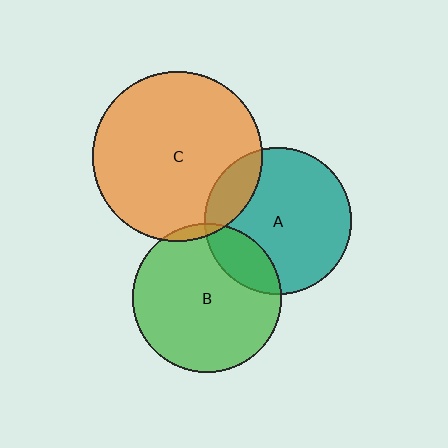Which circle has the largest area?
Circle C (orange).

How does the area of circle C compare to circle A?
Approximately 1.3 times.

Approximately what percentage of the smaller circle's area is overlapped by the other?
Approximately 15%.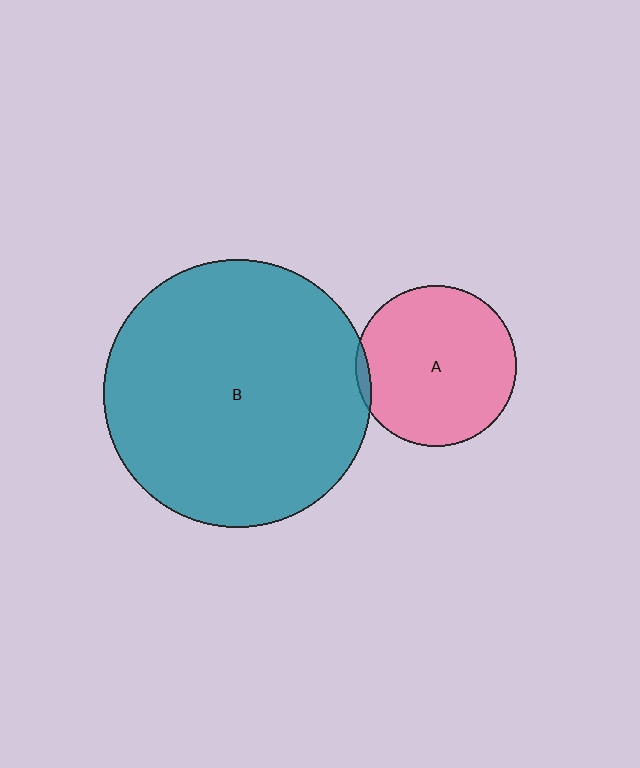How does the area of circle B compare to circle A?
Approximately 2.8 times.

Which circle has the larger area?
Circle B (teal).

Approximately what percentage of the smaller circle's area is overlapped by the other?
Approximately 5%.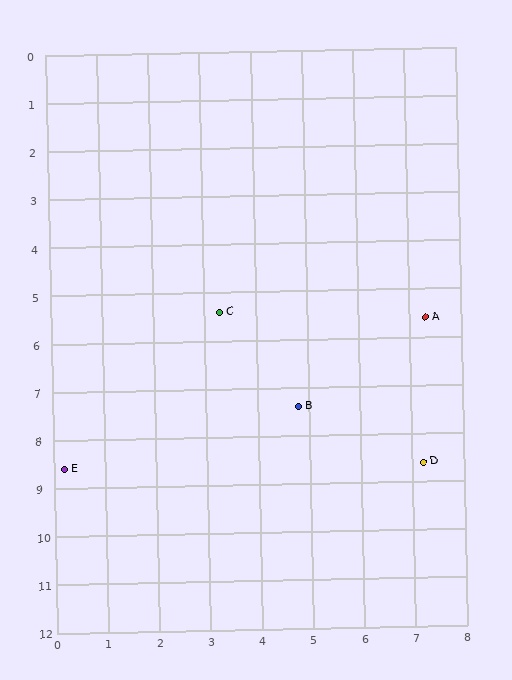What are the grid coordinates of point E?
Point E is at approximately (0.2, 8.6).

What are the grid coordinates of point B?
Point B is at approximately (4.8, 7.4).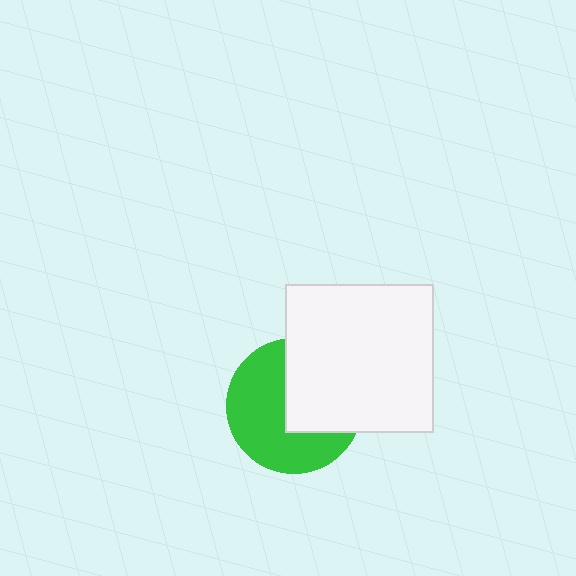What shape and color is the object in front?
The object in front is a white square.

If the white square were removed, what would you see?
You would see the complete green circle.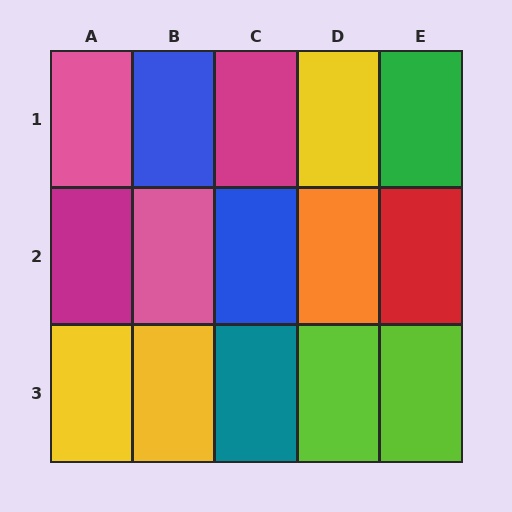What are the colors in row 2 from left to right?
Magenta, pink, blue, orange, red.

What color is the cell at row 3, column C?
Teal.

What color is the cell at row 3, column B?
Yellow.